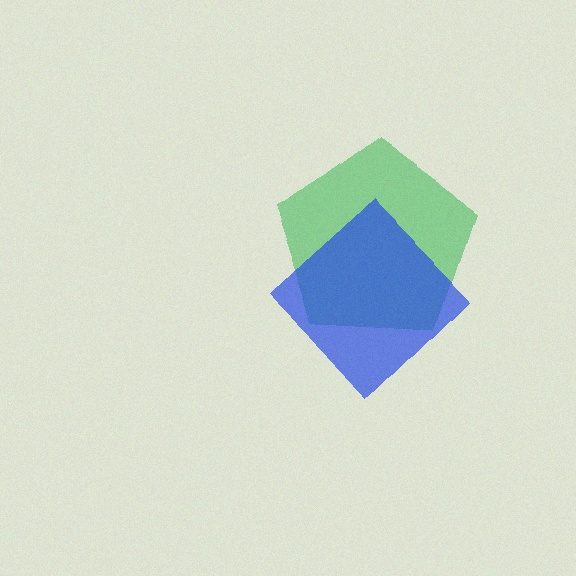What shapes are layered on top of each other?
The layered shapes are: a green pentagon, a blue diamond.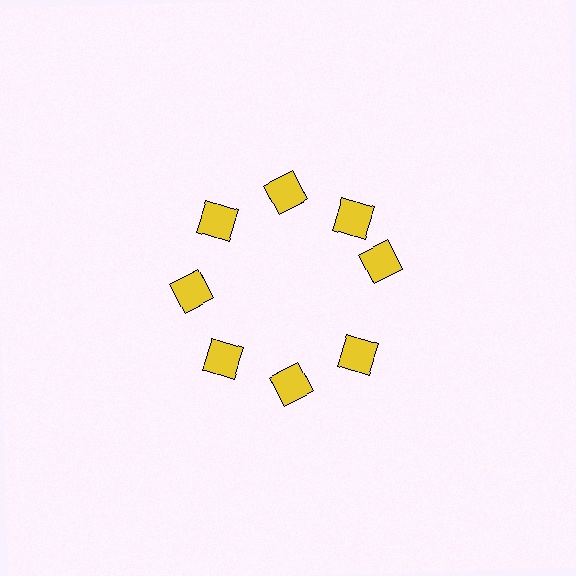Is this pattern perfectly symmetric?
No. The 8 yellow squares are arranged in a ring, but one element near the 3 o'clock position is rotated out of alignment along the ring, breaking the 8-fold rotational symmetry.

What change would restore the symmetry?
The symmetry would be restored by rotating it back into even spacing with its neighbors so that all 8 squares sit at equal angles and equal distance from the center.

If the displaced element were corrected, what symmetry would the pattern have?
It would have 8-fold rotational symmetry — the pattern would map onto itself every 45 degrees.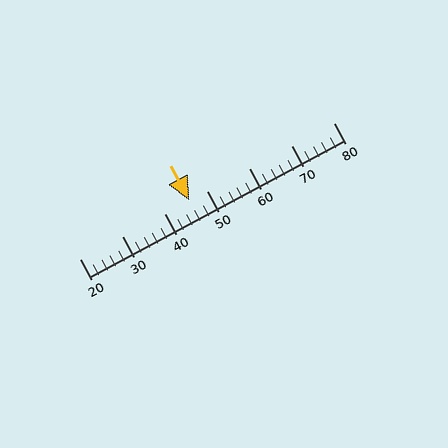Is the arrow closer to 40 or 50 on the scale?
The arrow is closer to 50.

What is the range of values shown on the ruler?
The ruler shows values from 20 to 80.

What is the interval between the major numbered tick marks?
The major tick marks are spaced 10 units apart.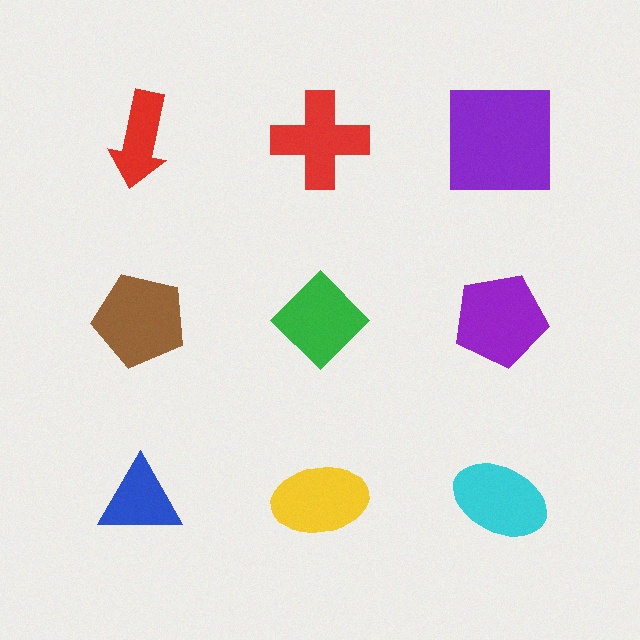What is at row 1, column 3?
A purple square.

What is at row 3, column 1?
A blue triangle.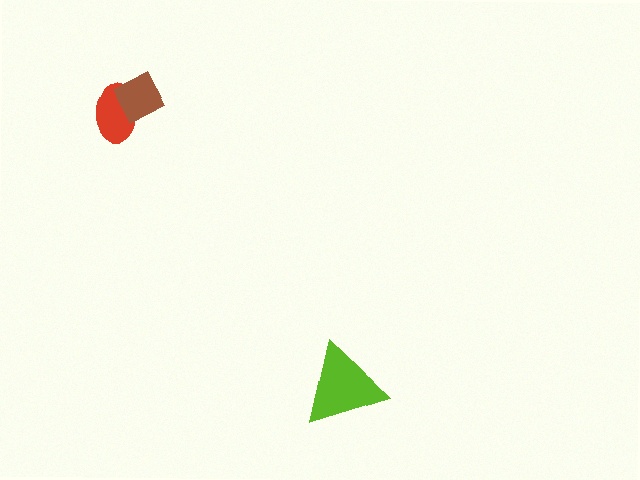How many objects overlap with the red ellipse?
1 object overlaps with the red ellipse.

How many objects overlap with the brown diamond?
1 object overlaps with the brown diamond.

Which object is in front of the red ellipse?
The brown diamond is in front of the red ellipse.